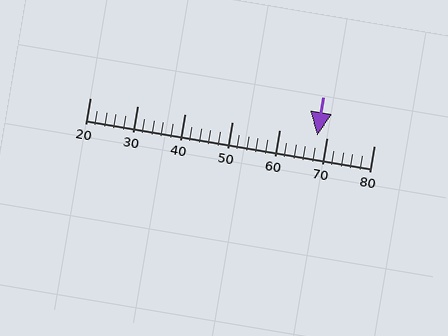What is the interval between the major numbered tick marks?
The major tick marks are spaced 10 units apart.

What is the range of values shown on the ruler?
The ruler shows values from 20 to 80.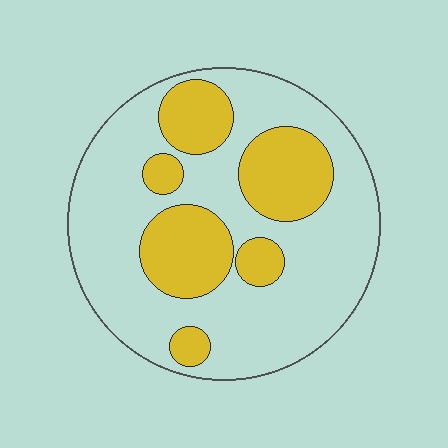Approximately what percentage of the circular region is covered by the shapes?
Approximately 30%.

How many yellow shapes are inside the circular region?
6.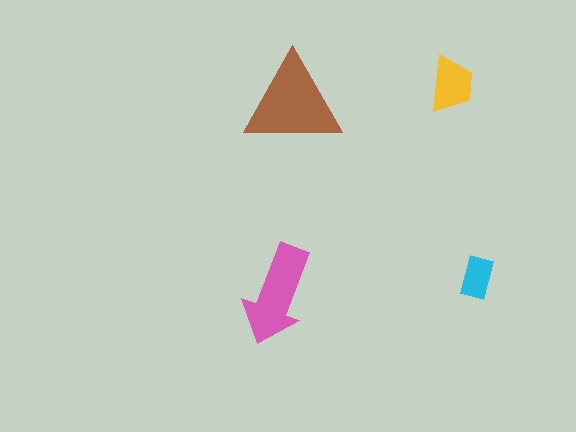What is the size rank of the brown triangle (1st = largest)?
1st.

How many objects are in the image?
There are 4 objects in the image.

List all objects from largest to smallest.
The brown triangle, the pink arrow, the yellow trapezoid, the cyan rectangle.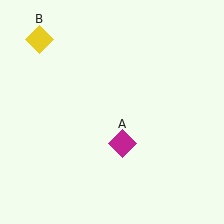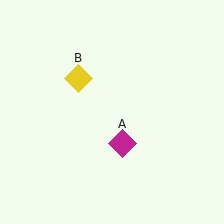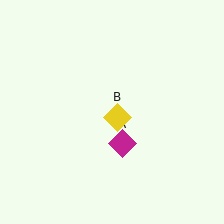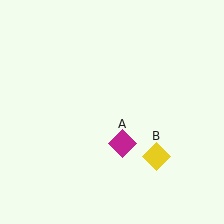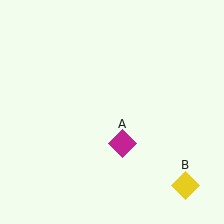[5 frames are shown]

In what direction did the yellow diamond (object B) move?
The yellow diamond (object B) moved down and to the right.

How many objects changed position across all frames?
1 object changed position: yellow diamond (object B).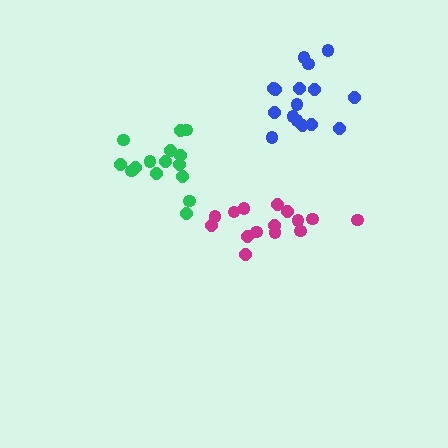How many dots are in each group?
Group 1: 15 dots, Group 2: 15 dots, Group 3: 16 dots (46 total).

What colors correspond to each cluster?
The clusters are colored: magenta, green, blue.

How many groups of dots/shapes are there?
There are 3 groups.